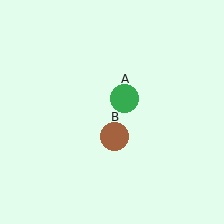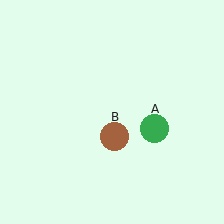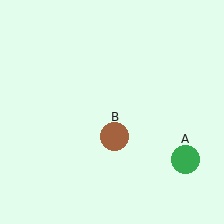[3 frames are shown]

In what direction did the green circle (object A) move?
The green circle (object A) moved down and to the right.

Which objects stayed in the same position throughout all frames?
Brown circle (object B) remained stationary.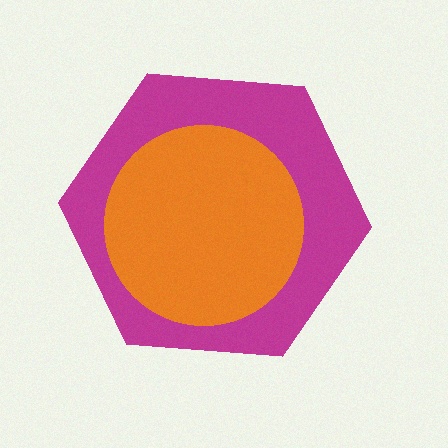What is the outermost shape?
The magenta hexagon.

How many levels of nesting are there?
2.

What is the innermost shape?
The orange circle.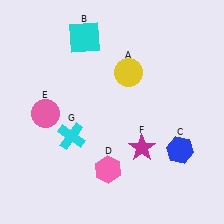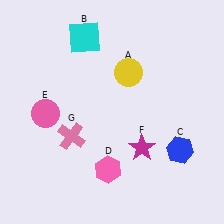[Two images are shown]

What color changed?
The cross (G) changed from cyan in Image 1 to pink in Image 2.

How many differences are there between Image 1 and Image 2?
There is 1 difference between the two images.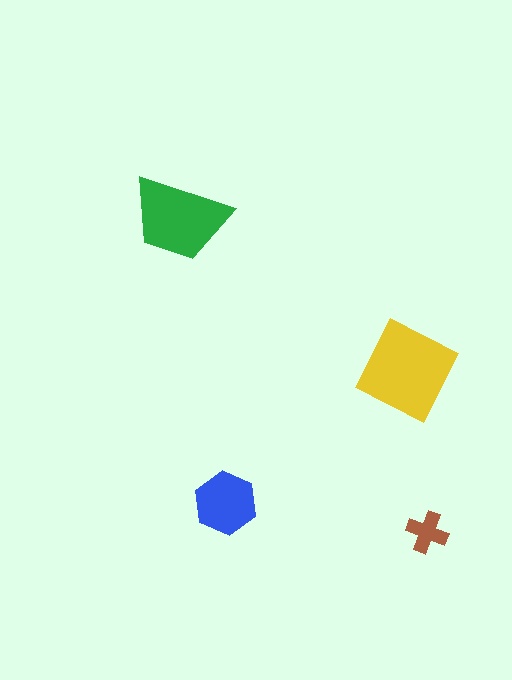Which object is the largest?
The yellow square.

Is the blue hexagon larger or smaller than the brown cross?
Larger.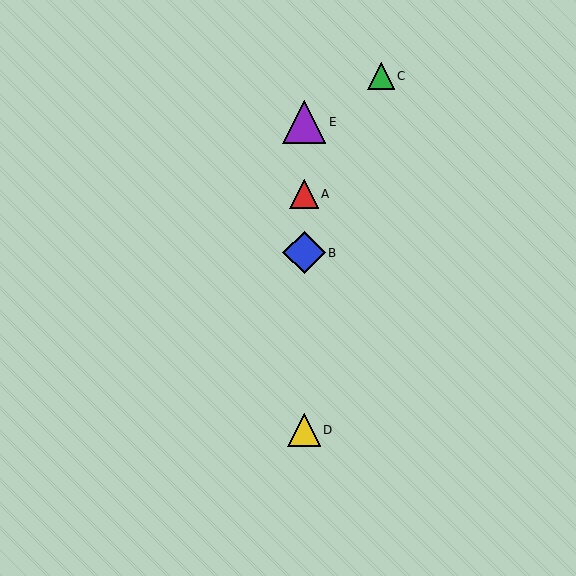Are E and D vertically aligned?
Yes, both are at x≈304.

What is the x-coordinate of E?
Object E is at x≈304.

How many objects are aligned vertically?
4 objects (A, B, D, E) are aligned vertically.